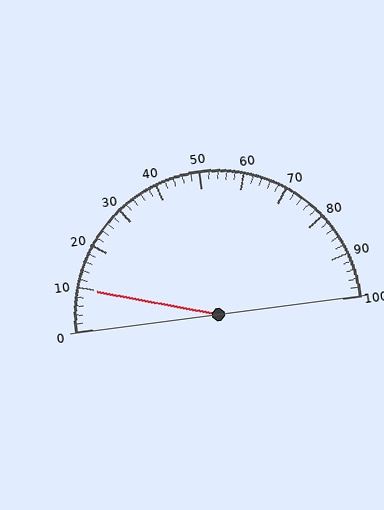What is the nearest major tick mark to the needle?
The nearest major tick mark is 10.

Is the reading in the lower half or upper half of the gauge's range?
The reading is in the lower half of the range (0 to 100).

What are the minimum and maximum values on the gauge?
The gauge ranges from 0 to 100.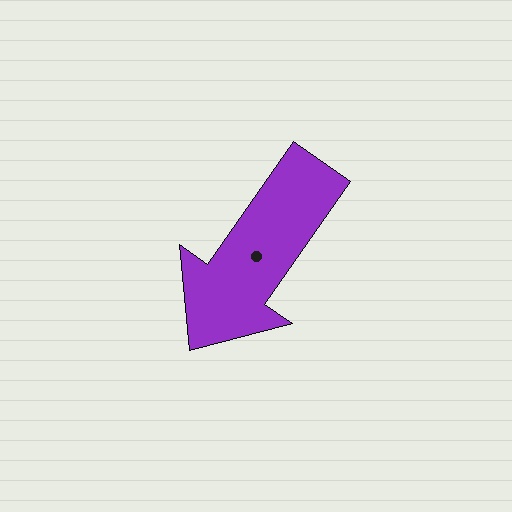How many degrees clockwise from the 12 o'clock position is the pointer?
Approximately 215 degrees.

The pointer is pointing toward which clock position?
Roughly 7 o'clock.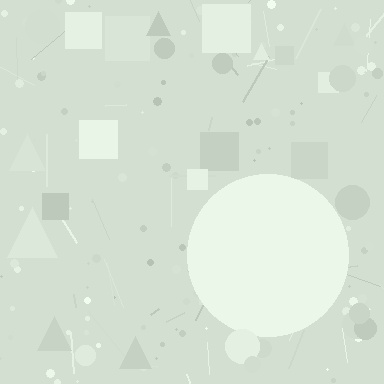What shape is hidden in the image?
A circle is hidden in the image.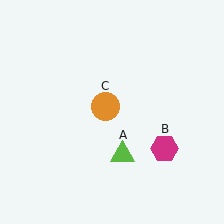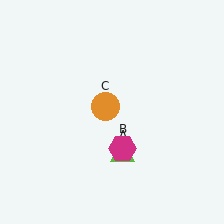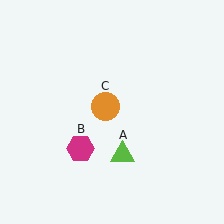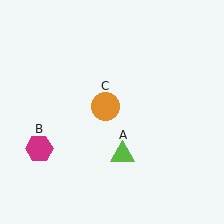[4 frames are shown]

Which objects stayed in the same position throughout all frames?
Lime triangle (object A) and orange circle (object C) remained stationary.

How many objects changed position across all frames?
1 object changed position: magenta hexagon (object B).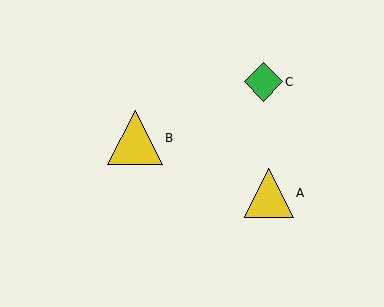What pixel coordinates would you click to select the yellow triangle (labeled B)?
Click at (135, 138) to select the yellow triangle B.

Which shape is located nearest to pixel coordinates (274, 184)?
The yellow triangle (labeled A) at (269, 193) is nearest to that location.